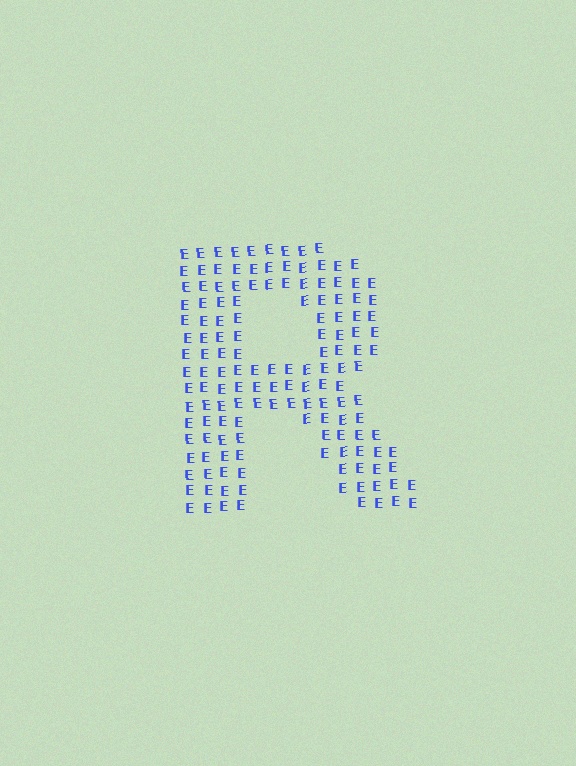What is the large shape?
The large shape is the letter R.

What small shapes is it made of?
It is made of small letter E's.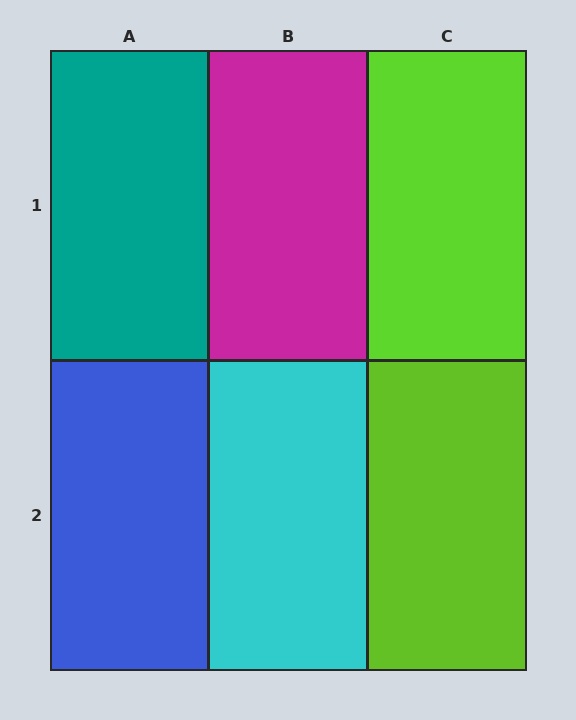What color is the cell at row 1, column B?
Magenta.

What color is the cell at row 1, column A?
Teal.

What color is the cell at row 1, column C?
Lime.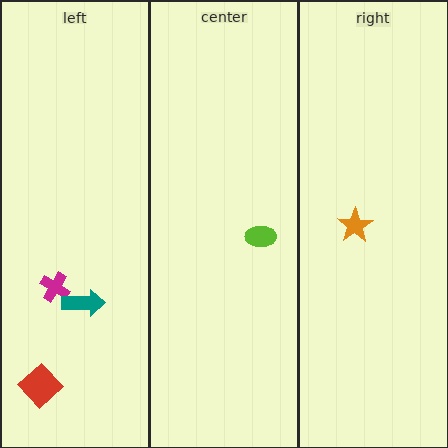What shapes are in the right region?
The orange star.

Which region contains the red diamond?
The left region.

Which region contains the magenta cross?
The left region.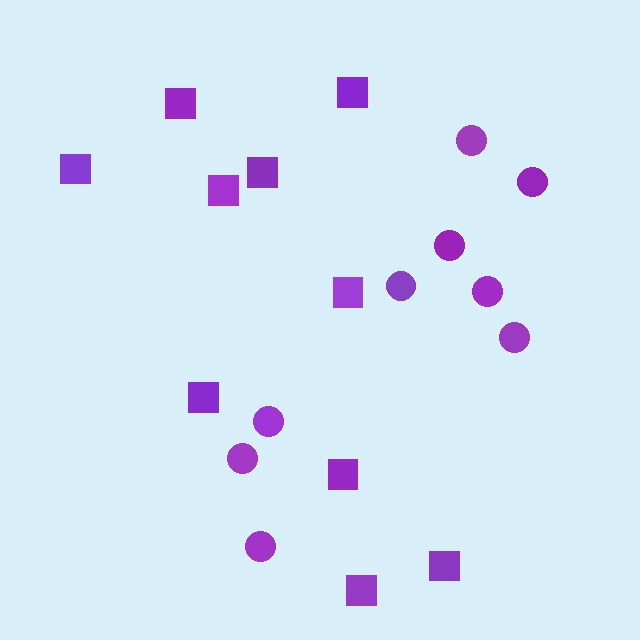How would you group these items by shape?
There are 2 groups: one group of squares (10) and one group of circles (9).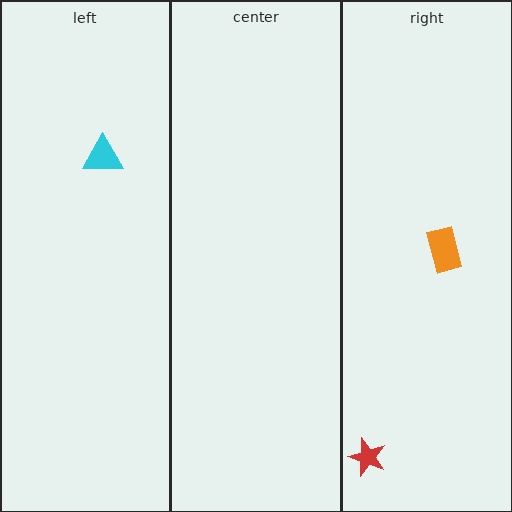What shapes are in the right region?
The orange rectangle, the red star.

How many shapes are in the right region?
2.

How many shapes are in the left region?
1.